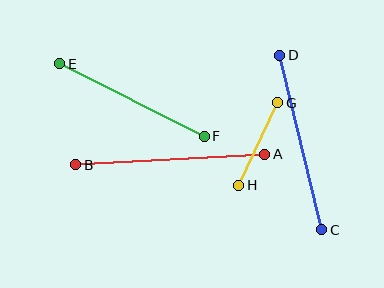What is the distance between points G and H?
The distance is approximately 91 pixels.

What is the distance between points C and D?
The distance is approximately 180 pixels.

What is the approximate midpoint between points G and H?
The midpoint is at approximately (258, 144) pixels.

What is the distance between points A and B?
The distance is approximately 189 pixels.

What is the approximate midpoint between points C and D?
The midpoint is at approximately (301, 143) pixels.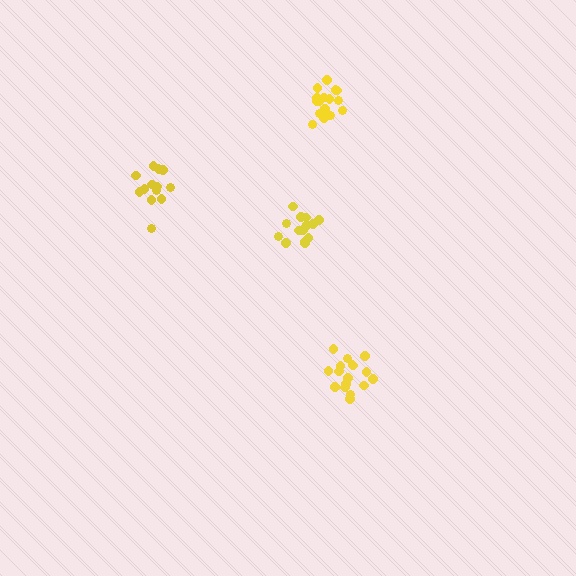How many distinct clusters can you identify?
There are 4 distinct clusters.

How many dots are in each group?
Group 1: 17 dots, Group 2: 13 dots, Group 3: 19 dots, Group 4: 14 dots (63 total).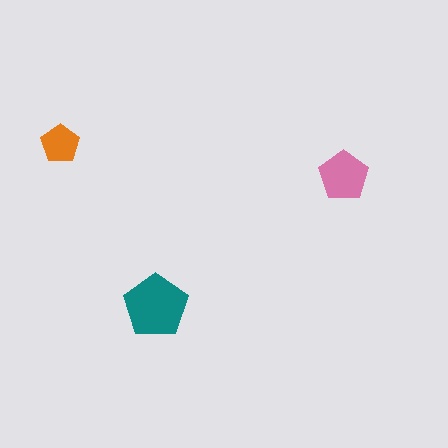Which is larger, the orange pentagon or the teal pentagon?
The teal one.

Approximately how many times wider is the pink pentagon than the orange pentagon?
About 1.5 times wider.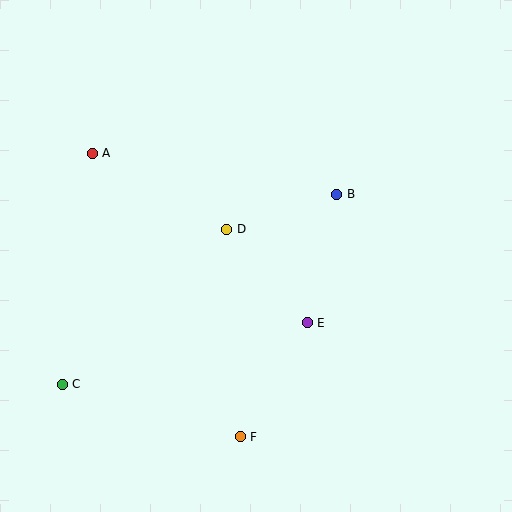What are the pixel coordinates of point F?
Point F is at (240, 437).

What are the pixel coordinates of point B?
Point B is at (337, 194).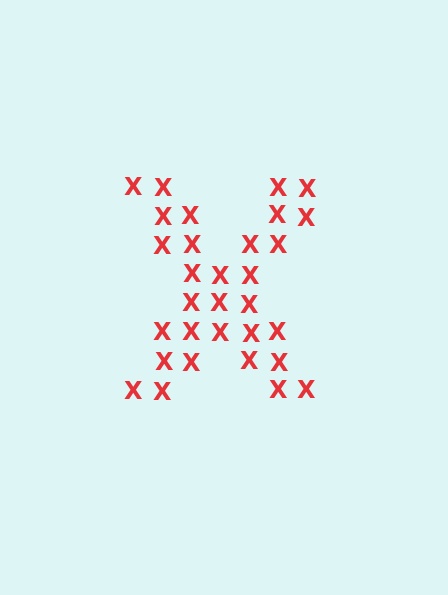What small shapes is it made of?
It is made of small letter X's.